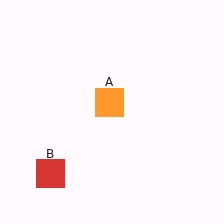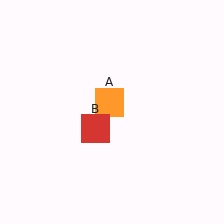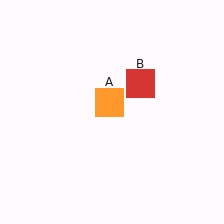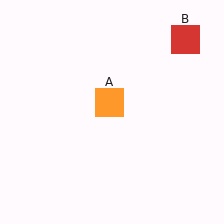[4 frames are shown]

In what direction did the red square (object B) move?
The red square (object B) moved up and to the right.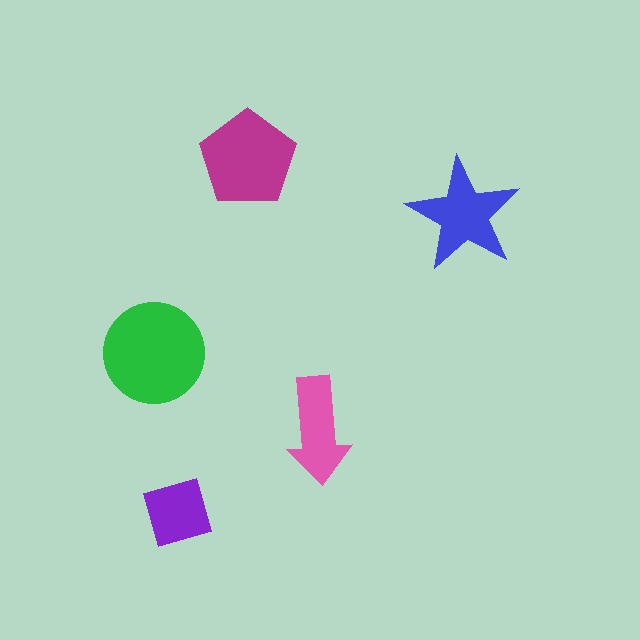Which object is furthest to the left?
The green circle is leftmost.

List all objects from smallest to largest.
The purple square, the pink arrow, the blue star, the magenta pentagon, the green circle.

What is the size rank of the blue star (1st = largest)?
3rd.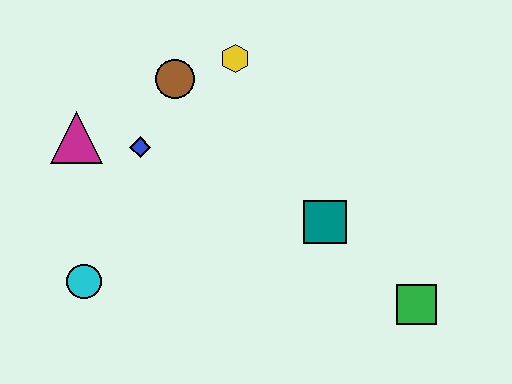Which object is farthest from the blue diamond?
The green square is farthest from the blue diamond.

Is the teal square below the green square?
No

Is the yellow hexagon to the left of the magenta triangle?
No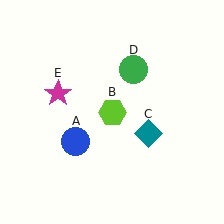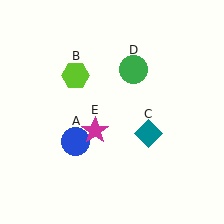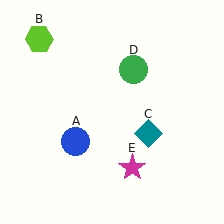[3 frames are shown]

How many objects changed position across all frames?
2 objects changed position: lime hexagon (object B), magenta star (object E).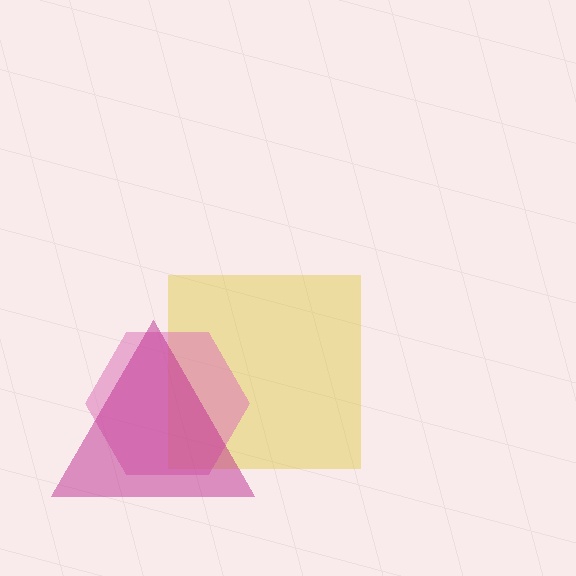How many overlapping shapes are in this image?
There are 3 overlapping shapes in the image.